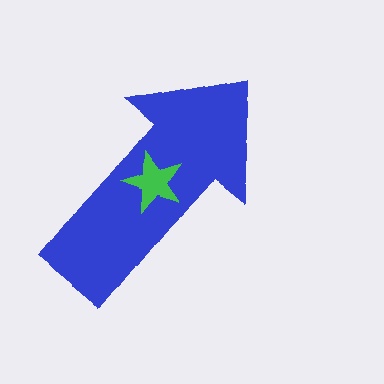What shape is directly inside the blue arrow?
The green star.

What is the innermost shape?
The green star.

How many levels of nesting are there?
2.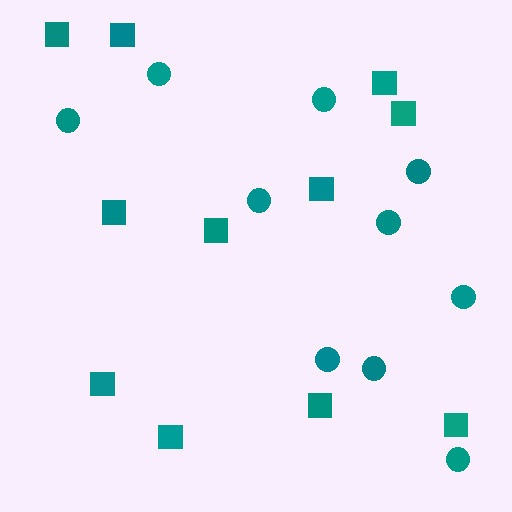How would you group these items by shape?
There are 2 groups: one group of circles (10) and one group of squares (11).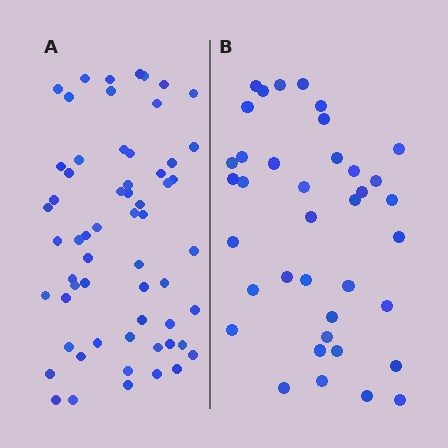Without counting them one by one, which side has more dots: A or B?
Region A (the left region) has more dots.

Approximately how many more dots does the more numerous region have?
Region A has approximately 20 more dots than region B.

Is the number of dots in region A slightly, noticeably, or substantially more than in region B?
Region A has substantially more. The ratio is roughly 1.6 to 1.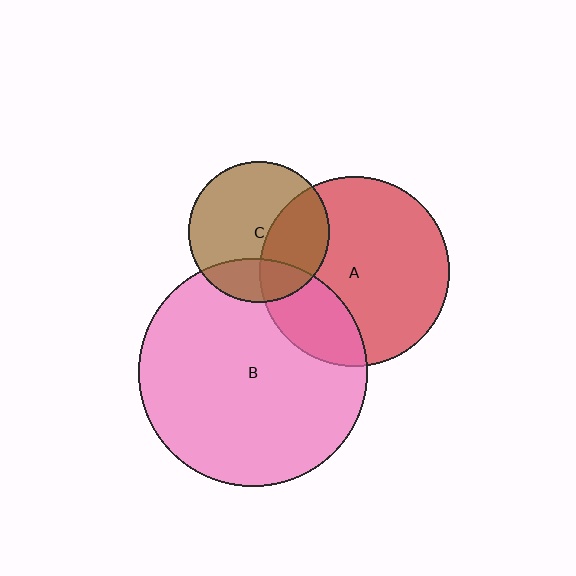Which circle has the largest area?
Circle B (pink).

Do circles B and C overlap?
Yes.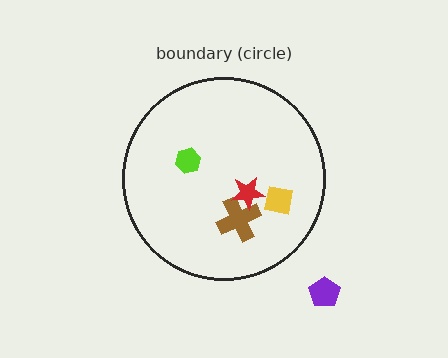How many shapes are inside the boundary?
4 inside, 1 outside.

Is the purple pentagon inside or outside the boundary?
Outside.